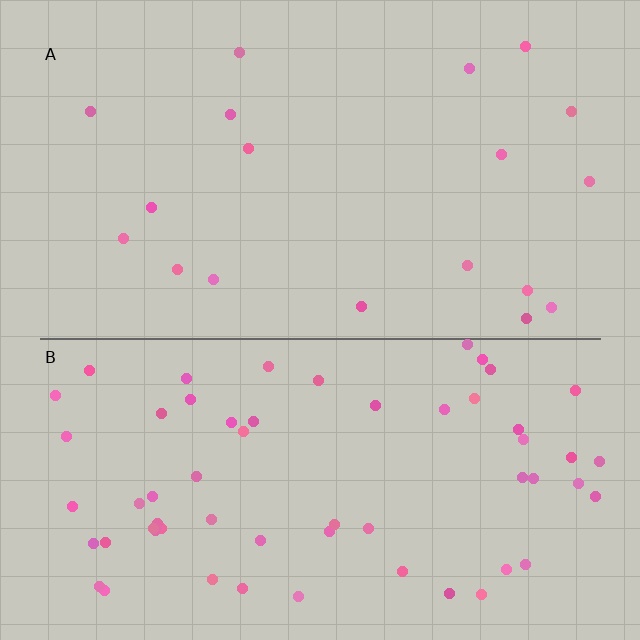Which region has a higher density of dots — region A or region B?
B (the bottom).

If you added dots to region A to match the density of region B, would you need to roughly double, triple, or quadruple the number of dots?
Approximately triple.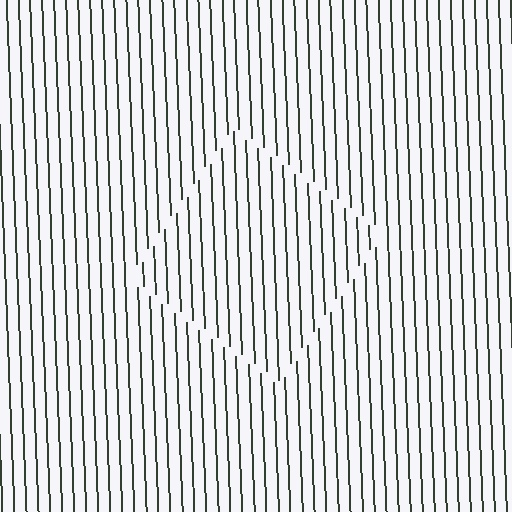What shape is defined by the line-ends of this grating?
An illusory square. The interior of the shape contains the same grating, shifted by half a period — the contour is defined by the phase discontinuity where line-ends from the inner and outer gratings abut.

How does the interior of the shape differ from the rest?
The interior of the shape contains the same grating, shifted by half a period — the contour is defined by the phase discontinuity where line-ends from the inner and outer gratings abut.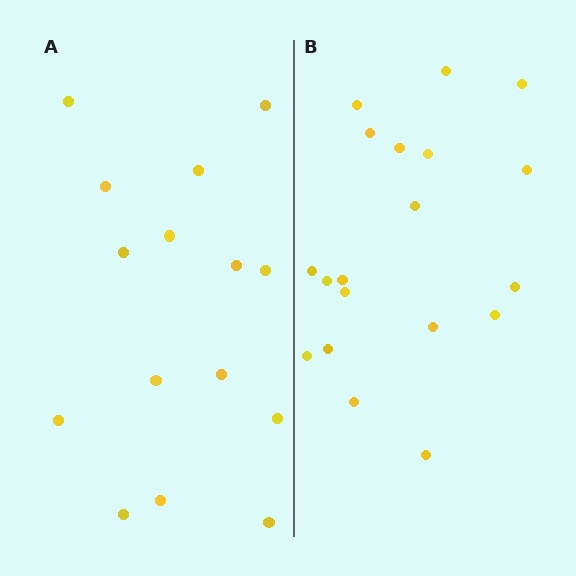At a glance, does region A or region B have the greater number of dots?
Region B (the right region) has more dots.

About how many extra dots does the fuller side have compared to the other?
Region B has about 4 more dots than region A.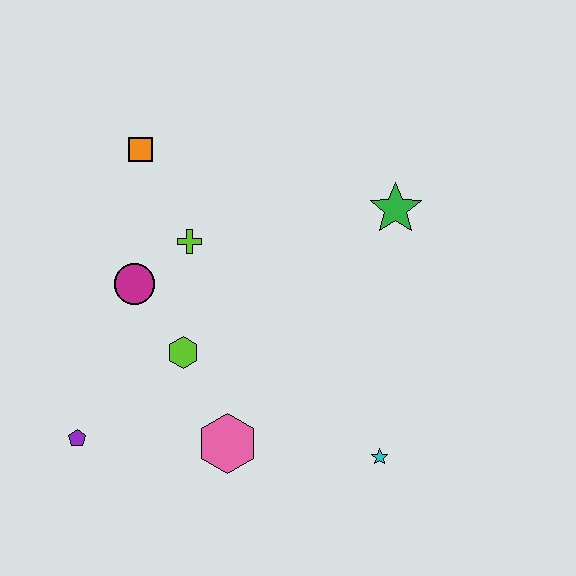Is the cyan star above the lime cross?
No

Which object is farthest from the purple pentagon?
The green star is farthest from the purple pentagon.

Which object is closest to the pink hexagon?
The lime hexagon is closest to the pink hexagon.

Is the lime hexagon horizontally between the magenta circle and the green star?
Yes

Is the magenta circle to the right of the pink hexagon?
No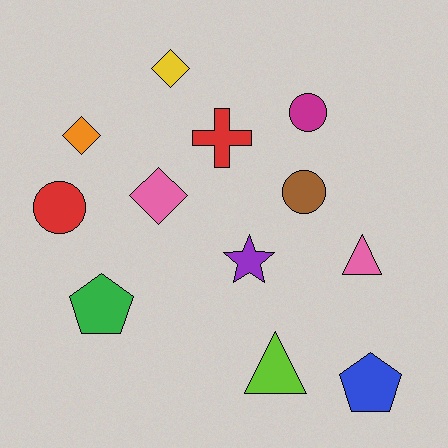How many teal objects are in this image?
There are no teal objects.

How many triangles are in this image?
There are 2 triangles.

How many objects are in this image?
There are 12 objects.